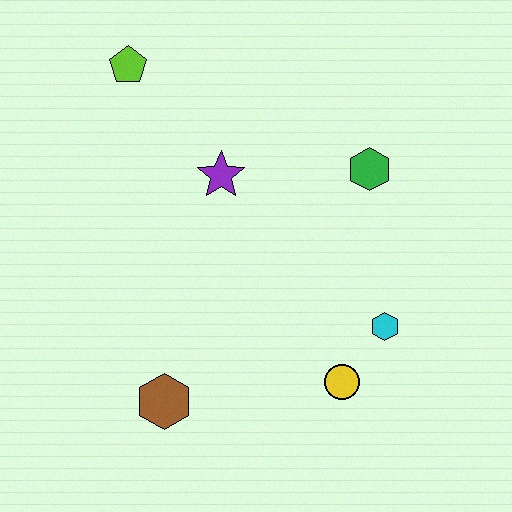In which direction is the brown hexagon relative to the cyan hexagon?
The brown hexagon is to the left of the cyan hexagon.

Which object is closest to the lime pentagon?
The purple star is closest to the lime pentagon.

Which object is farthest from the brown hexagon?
The lime pentagon is farthest from the brown hexagon.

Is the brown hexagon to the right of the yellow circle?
No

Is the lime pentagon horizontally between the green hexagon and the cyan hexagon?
No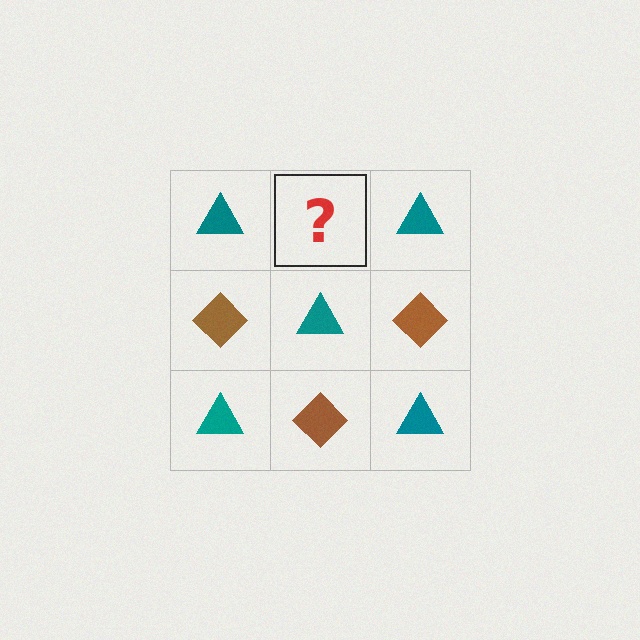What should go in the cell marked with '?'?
The missing cell should contain a brown diamond.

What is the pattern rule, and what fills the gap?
The rule is that it alternates teal triangle and brown diamond in a checkerboard pattern. The gap should be filled with a brown diamond.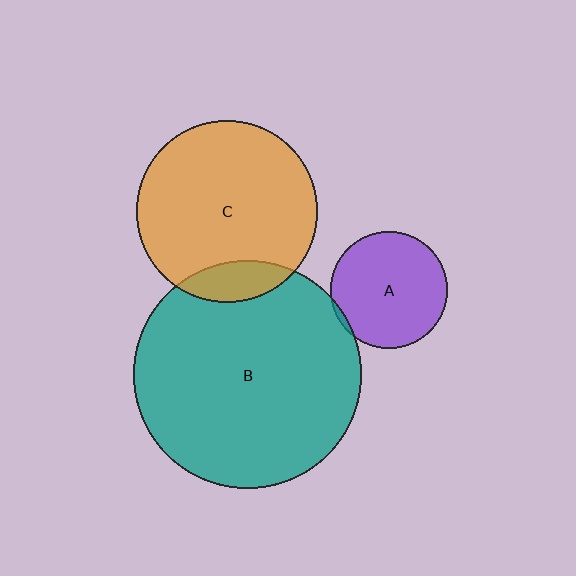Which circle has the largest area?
Circle B (teal).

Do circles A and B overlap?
Yes.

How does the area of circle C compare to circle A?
Approximately 2.4 times.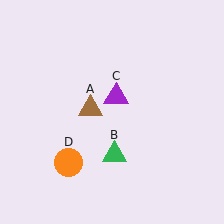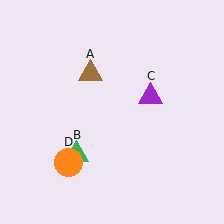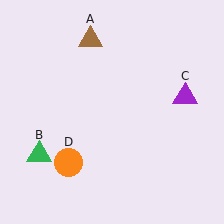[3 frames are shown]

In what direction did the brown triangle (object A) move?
The brown triangle (object A) moved up.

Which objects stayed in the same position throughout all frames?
Orange circle (object D) remained stationary.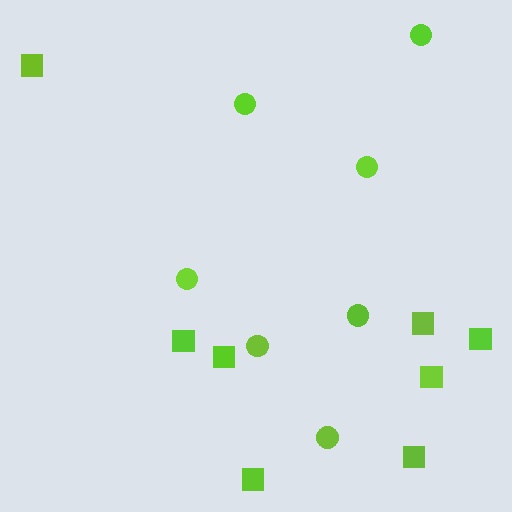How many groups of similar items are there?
There are 2 groups: one group of squares (8) and one group of circles (7).